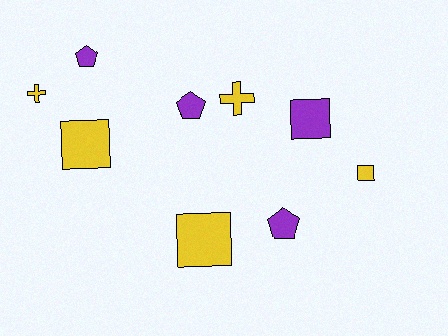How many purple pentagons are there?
There are 3 purple pentagons.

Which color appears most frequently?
Yellow, with 5 objects.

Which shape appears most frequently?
Square, with 4 objects.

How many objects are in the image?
There are 9 objects.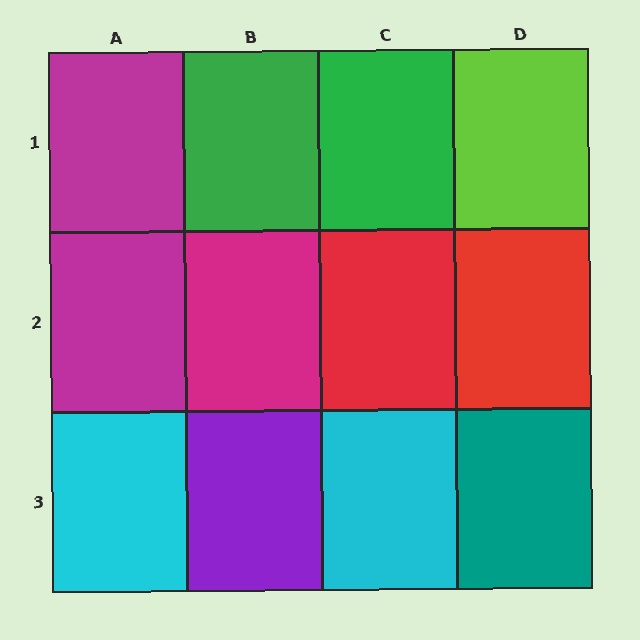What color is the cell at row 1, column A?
Magenta.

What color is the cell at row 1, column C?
Green.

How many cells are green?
2 cells are green.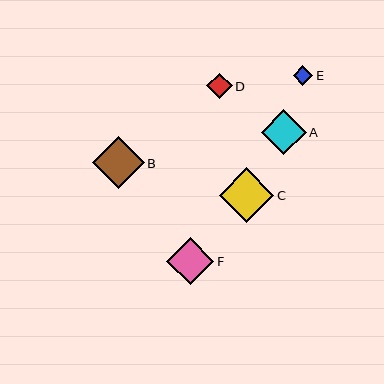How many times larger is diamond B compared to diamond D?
Diamond B is approximately 2.0 times the size of diamond D.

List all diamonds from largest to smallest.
From largest to smallest: C, B, F, A, D, E.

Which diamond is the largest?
Diamond C is the largest with a size of approximately 54 pixels.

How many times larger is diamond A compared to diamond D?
Diamond A is approximately 1.8 times the size of diamond D.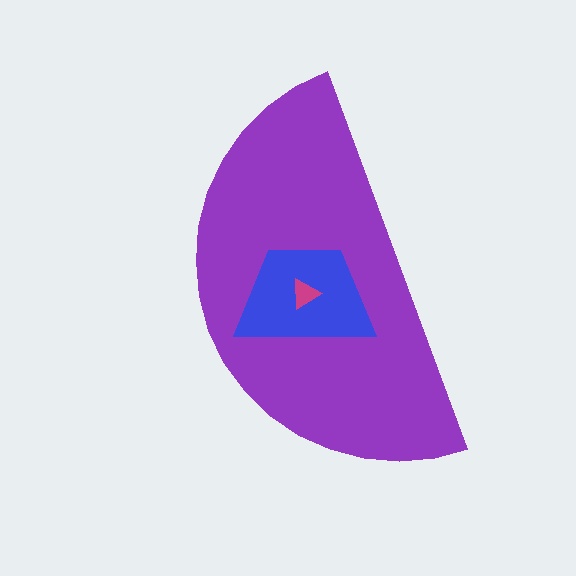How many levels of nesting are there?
3.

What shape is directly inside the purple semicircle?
The blue trapezoid.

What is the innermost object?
The magenta triangle.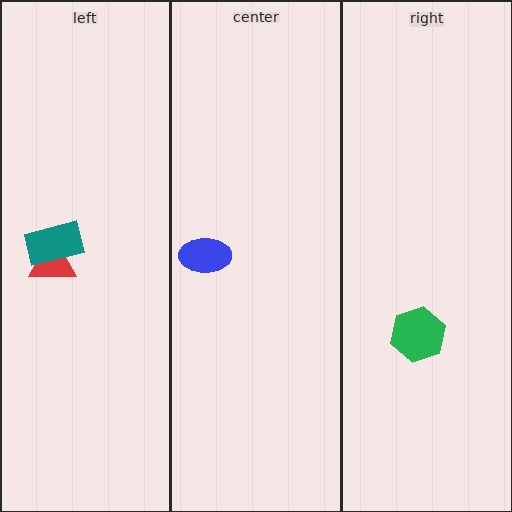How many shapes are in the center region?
1.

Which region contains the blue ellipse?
The center region.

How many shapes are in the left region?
2.